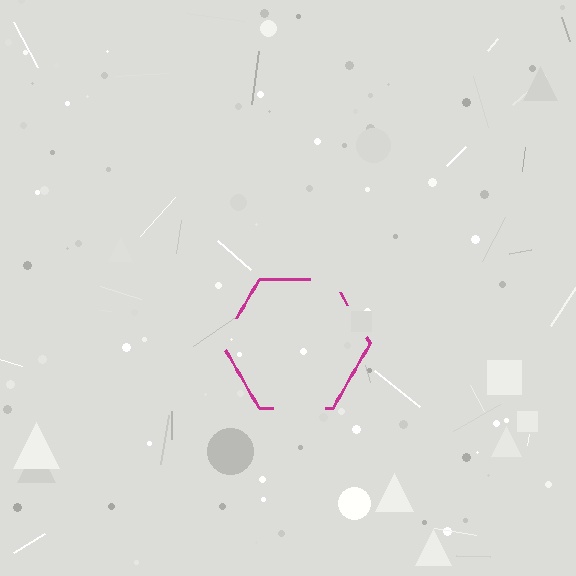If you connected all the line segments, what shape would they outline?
They would outline a hexagon.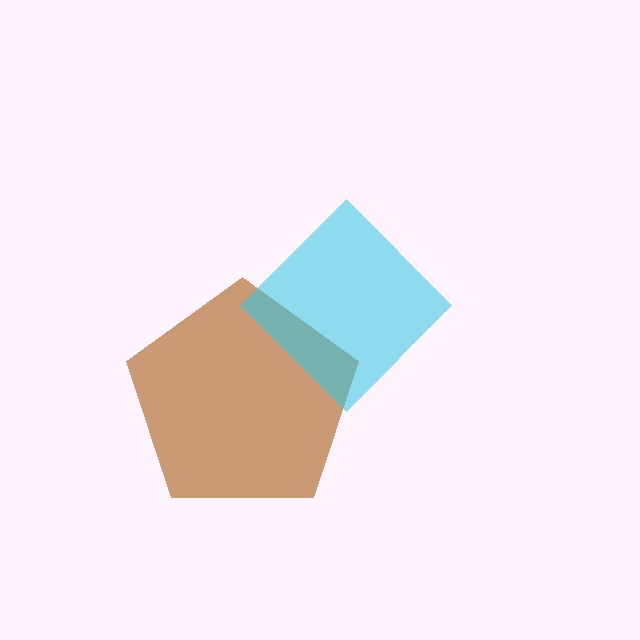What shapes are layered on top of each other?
The layered shapes are: a brown pentagon, a cyan diamond.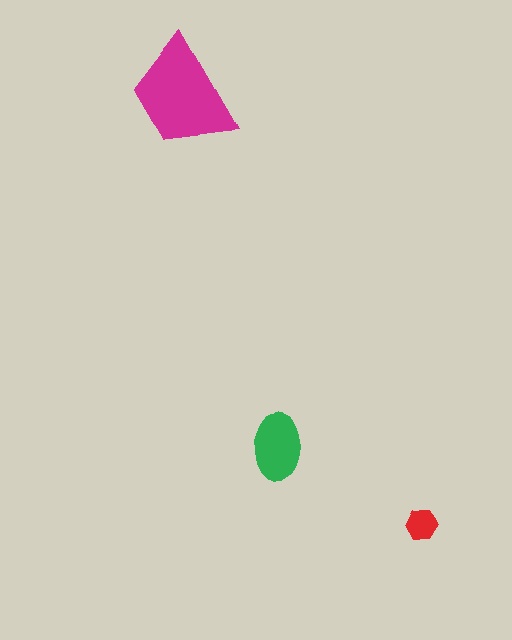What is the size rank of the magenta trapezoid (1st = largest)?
1st.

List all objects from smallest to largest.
The red hexagon, the green ellipse, the magenta trapezoid.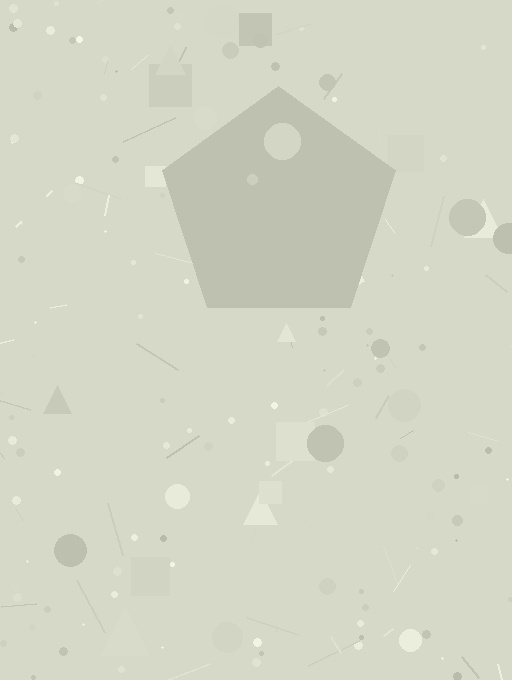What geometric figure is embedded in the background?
A pentagon is embedded in the background.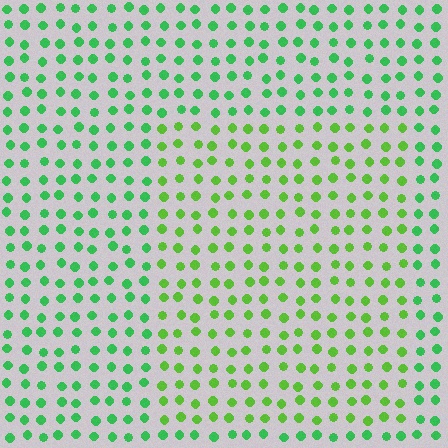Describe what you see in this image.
The image is filled with small green elements in a uniform arrangement. A rectangle-shaped region is visible where the elements are tinted to a slightly different hue, forming a subtle color boundary.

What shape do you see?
I see a rectangle.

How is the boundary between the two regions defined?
The boundary is defined purely by a slight shift in hue (about 30 degrees). Spacing, size, and orientation are identical on both sides.